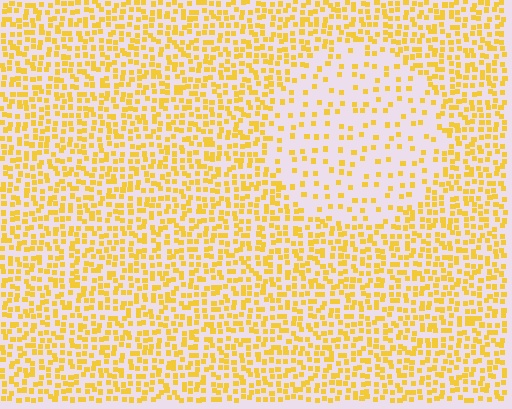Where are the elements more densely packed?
The elements are more densely packed outside the circle boundary.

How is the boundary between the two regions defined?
The boundary is defined by a change in element density (approximately 2.6x ratio). All elements are the same color, size, and shape.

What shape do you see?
I see a circle.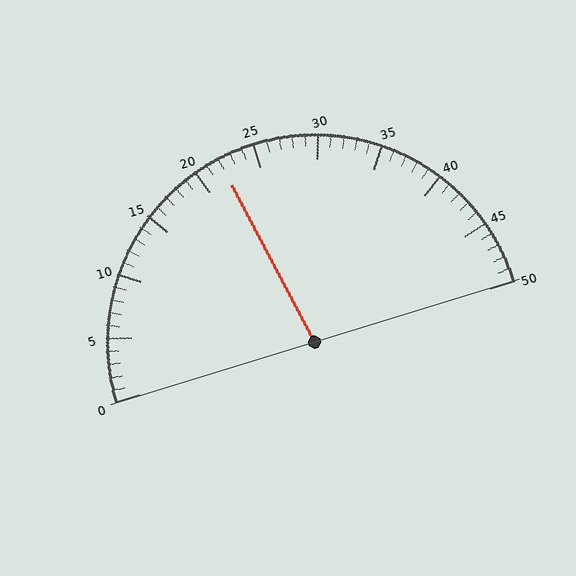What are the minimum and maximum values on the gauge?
The gauge ranges from 0 to 50.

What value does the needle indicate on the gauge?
The needle indicates approximately 22.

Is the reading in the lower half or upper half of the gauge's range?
The reading is in the lower half of the range (0 to 50).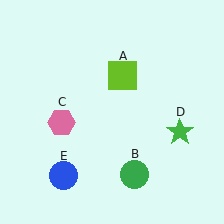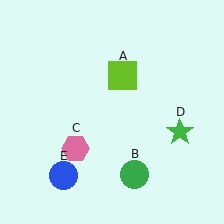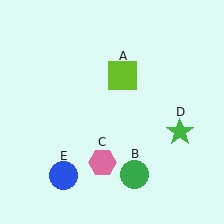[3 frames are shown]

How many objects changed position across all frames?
1 object changed position: pink hexagon (object C).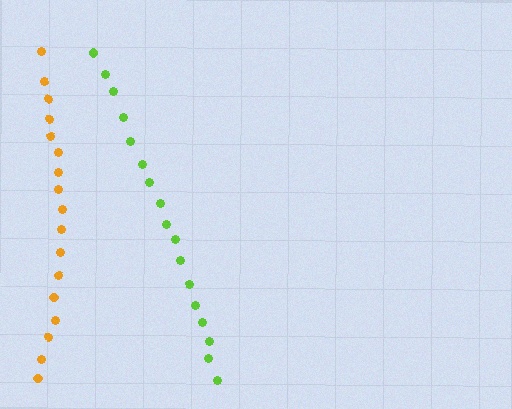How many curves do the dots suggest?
There are 2 distinct paths.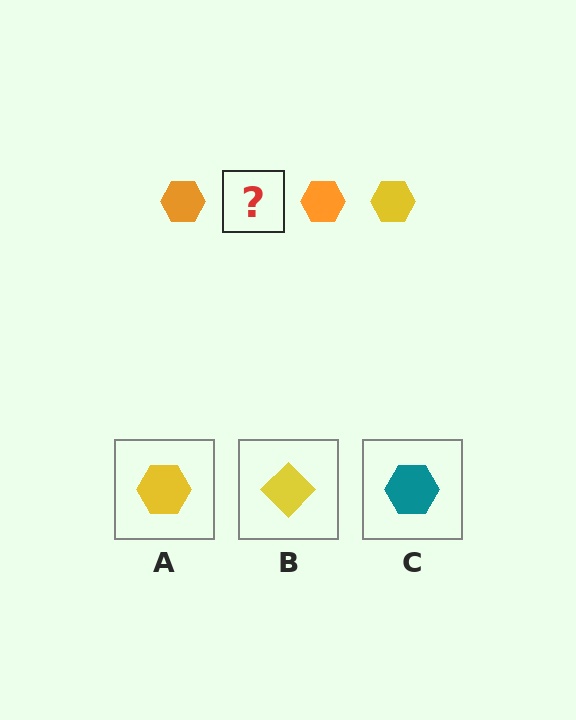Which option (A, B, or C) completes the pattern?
A.